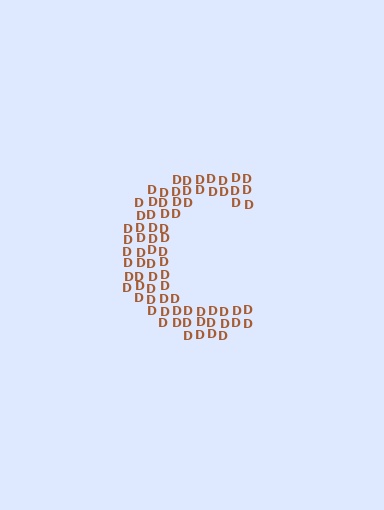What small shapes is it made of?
It is made of small letter D's.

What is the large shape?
The large shape is the letter C.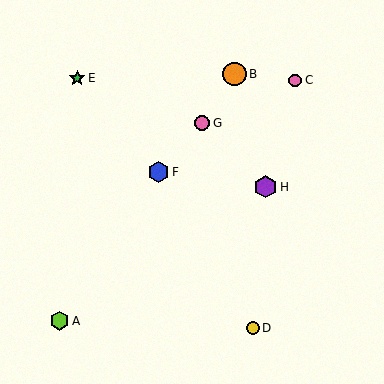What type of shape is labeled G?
Shape G is a pink circle.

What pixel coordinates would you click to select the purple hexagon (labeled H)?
Click at (265, 187) to select the purple hexagon H.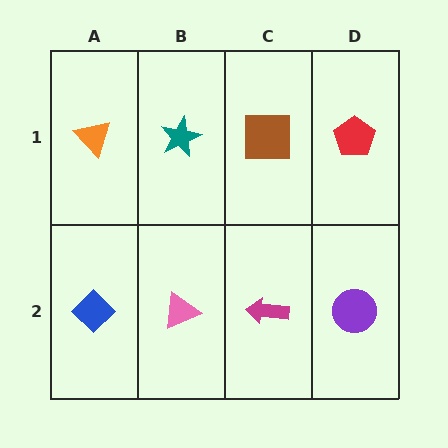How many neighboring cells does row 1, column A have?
2.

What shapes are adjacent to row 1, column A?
A blue diamond (row 2, column A), a teal star (row 1, column B).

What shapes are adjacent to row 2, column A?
An orange triangle (row 1, column A), a pink triangle (row 2, column B).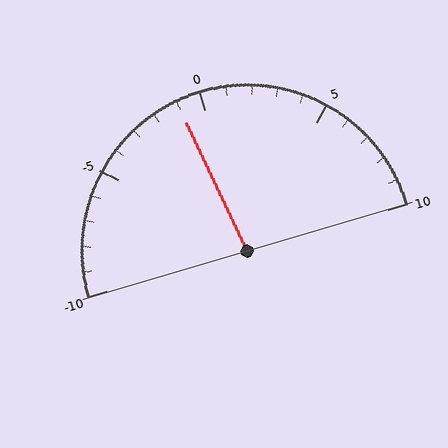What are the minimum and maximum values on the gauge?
The gauge ranges from -10 to 10.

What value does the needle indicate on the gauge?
The needle indicates approximately -1.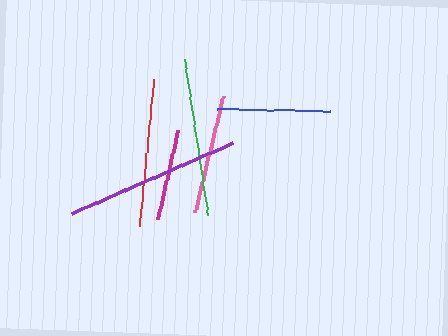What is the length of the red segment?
The red segment is approximately 147 pixels long.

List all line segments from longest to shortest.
From longest to shortest: purple, green, red, pink, blue, magenta.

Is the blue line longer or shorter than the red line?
The red line is longer than the blue line.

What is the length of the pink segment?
The pink segment is approximately 119 pixels long.